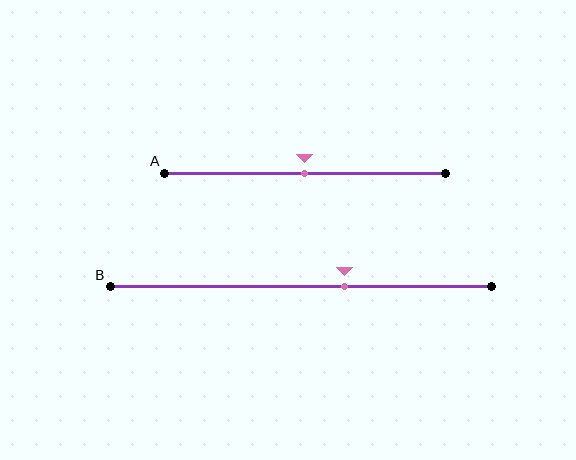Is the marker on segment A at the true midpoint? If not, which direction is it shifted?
Yes, the marker on segment A is at the true midpoint.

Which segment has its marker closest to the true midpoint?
Segment A has its marker closest to the true midpoint.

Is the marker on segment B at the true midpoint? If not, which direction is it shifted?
No, the marker on segment B is shifted to the right by about 12% of the segment length.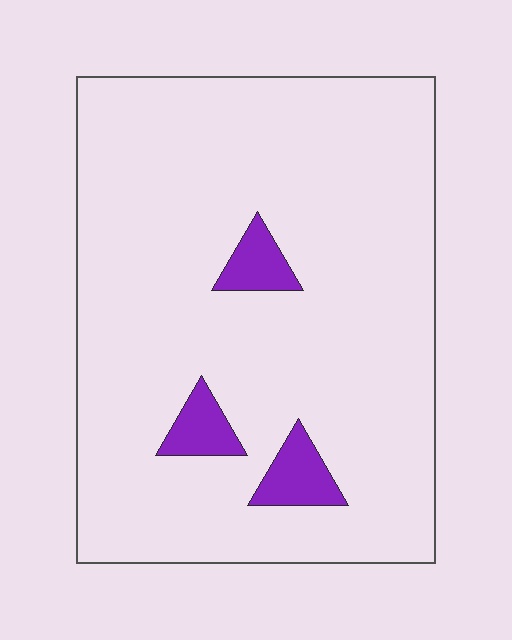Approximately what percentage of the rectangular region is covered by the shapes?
Approximately 5%.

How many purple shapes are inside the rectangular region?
3.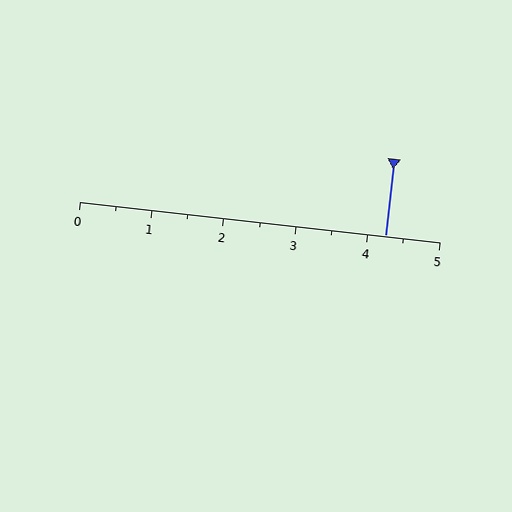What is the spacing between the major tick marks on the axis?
The major ticks are spaced 1 apart.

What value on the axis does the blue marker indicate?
The marker indicates approximately 4.2.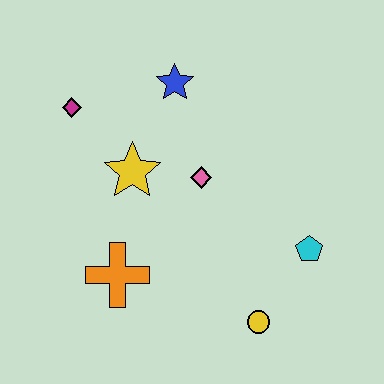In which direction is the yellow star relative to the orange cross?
The yellow star is above the orange cross.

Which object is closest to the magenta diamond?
The yellow star is closest to the magenta diamond.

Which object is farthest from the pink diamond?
The yellow circle is farthest from the pink diamond.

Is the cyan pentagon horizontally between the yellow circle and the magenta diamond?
No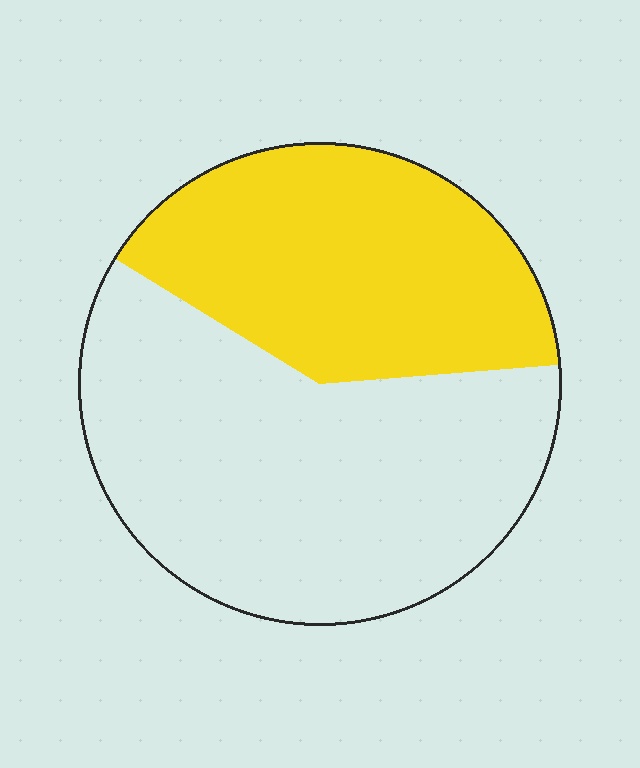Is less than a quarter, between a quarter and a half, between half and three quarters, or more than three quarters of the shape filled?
Between a quarter and a half.